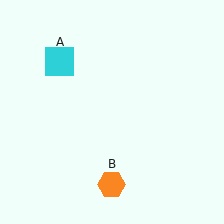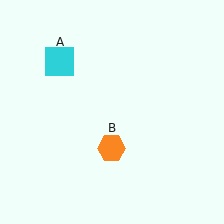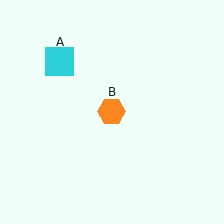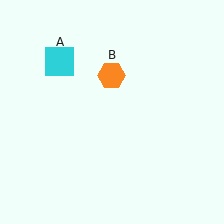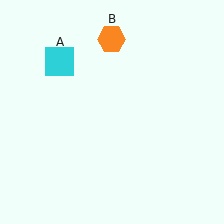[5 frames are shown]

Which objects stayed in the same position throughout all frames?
Cyan square (object A) remained stationary.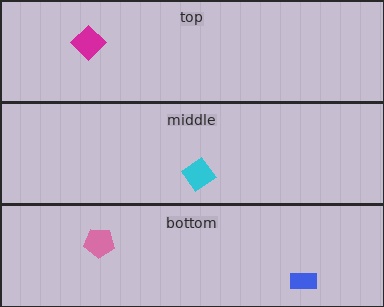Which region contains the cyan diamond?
The middle region.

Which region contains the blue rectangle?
The bottom region.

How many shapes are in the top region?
1.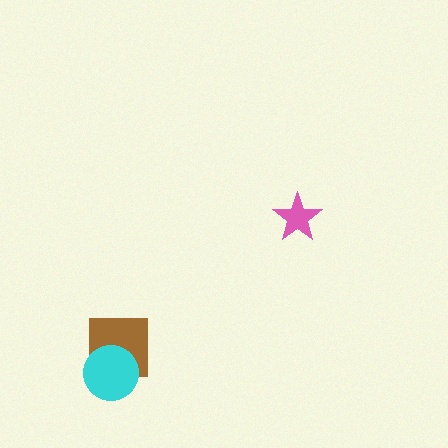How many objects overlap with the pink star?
0 objects overlap with the pink star.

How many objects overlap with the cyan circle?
1 object overlaps with the cyan circle.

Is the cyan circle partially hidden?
No, no other shape covers it.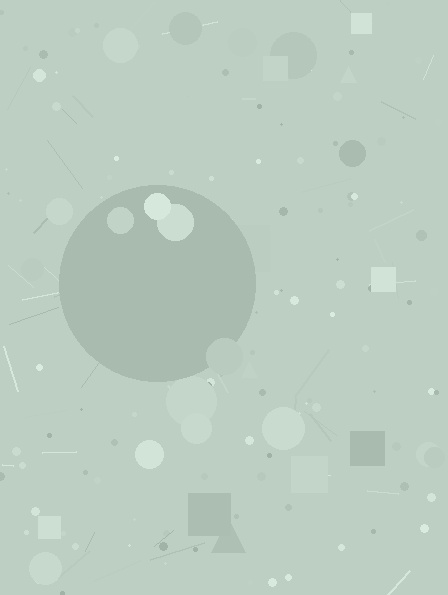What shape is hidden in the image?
A circle is hidden in the image.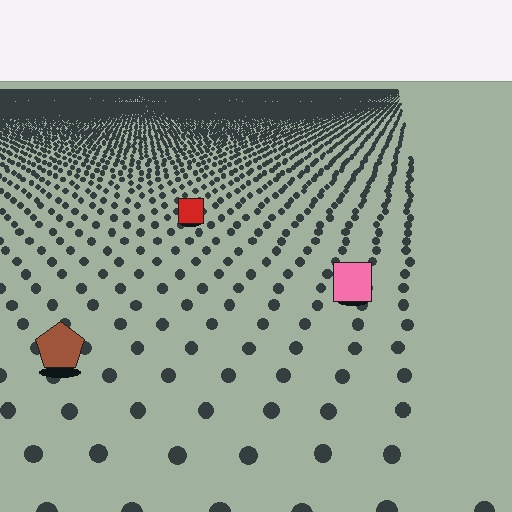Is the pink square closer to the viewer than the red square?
Yes. The pink square is closer — you can tell from the texture gradient: the ground texture is coarser near it.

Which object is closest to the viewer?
The brown pentagon is closest. The texture marks near it are larger and more spread out.